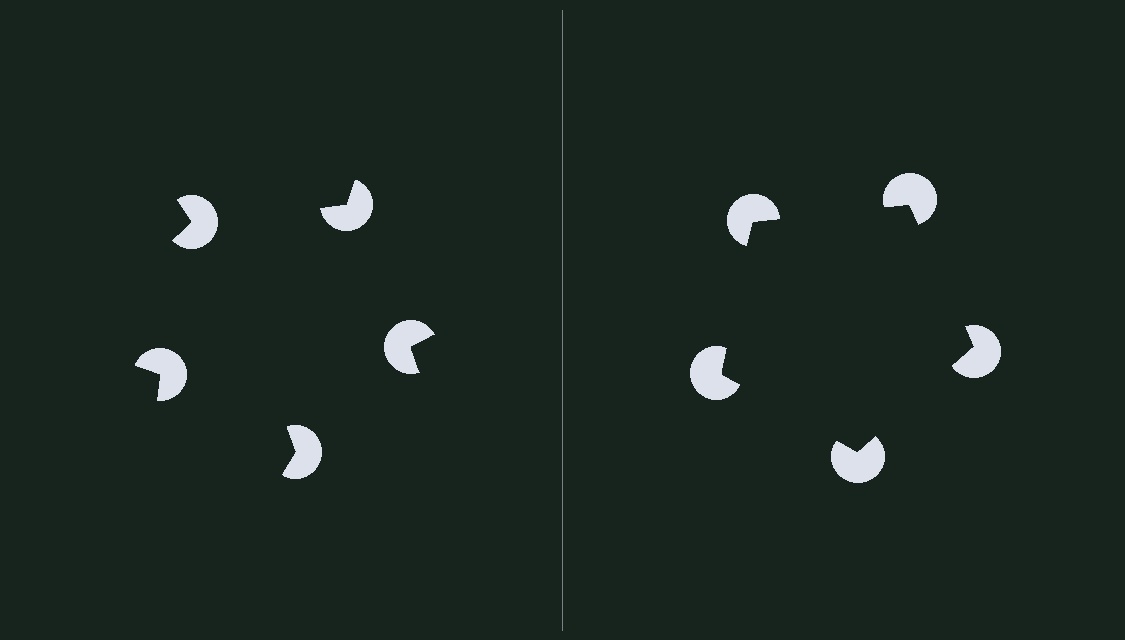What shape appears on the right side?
An illusory pentagon.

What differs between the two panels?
The pac-man discs are positioned identically on both sides; only the wedge orientations differ. On the right they align to a pentagon; on the left they are misaligned.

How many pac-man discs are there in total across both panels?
10 — 5 on each side.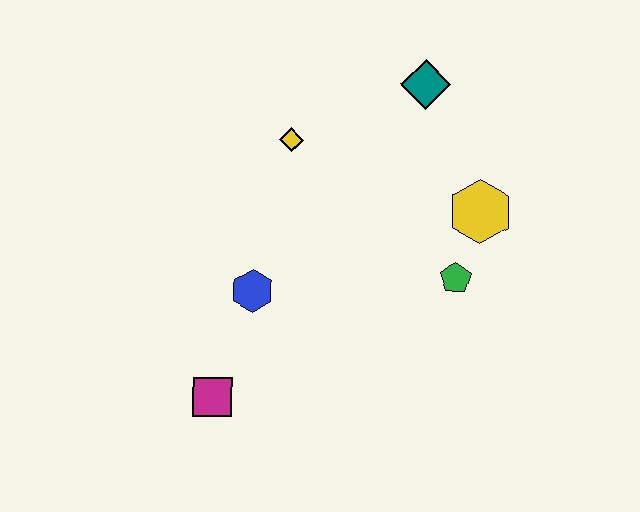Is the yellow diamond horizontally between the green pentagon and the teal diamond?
No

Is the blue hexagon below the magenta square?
No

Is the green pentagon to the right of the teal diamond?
Yes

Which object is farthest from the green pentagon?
The magenta square is farthest from the green pentagon.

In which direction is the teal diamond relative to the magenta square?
The teal diamond is above the magenta square.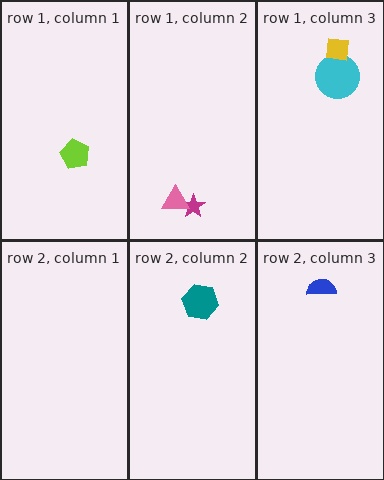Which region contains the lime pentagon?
The row 1, column 1 region.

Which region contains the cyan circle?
The row 1, column 3 region.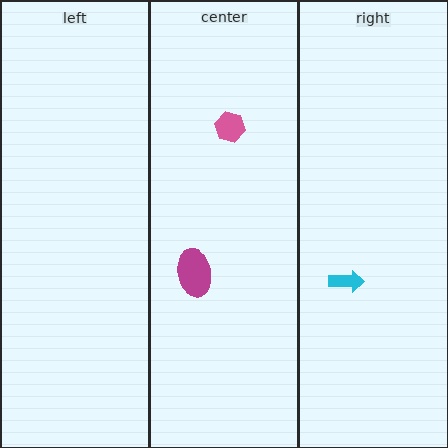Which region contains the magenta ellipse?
The center region.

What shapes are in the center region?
The pink hexagon, the magenta ellipse.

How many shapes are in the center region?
2.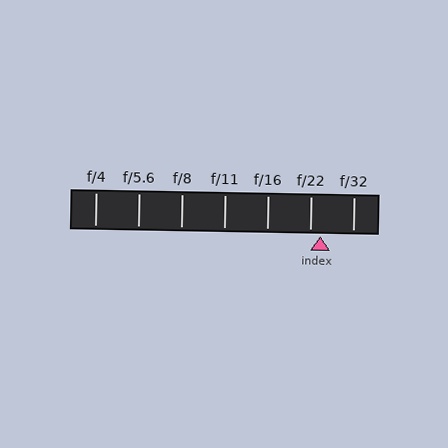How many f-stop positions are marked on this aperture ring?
There are 7 f-stop positions marked.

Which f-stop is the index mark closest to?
The index mark is closest to f/22.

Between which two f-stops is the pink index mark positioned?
The index mark is between f/22 and f/32.